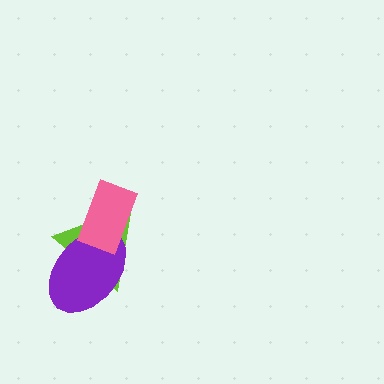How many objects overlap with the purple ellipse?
2 objects overlap with the purple ellipse.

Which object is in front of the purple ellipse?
The pink rectangle is in front of the purple ellipse.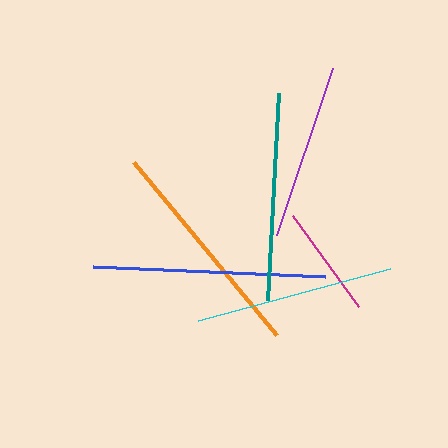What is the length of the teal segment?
The teal segment is approximately 207 pixels long.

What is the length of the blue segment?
The blue segment is approximately 232 pixels long.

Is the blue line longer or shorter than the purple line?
The blue line is longer than the purple line.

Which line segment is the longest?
The blue line is the longest at approximately 232 pixels.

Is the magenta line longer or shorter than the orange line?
The orange line is longer than the magenta line.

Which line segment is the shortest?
The magenta line is the shortest at approximately 112 pixels.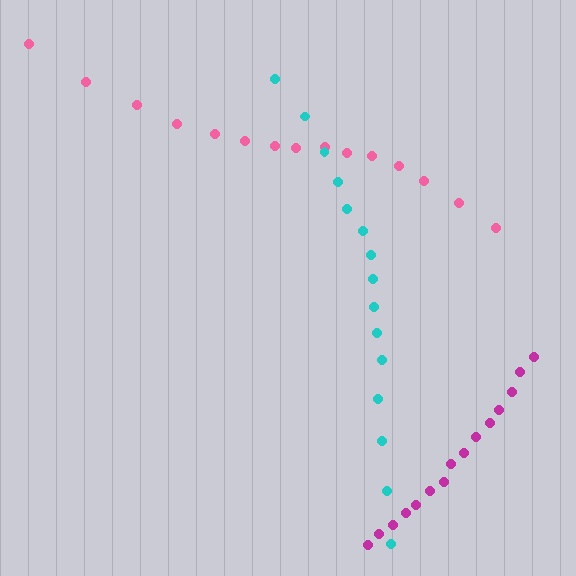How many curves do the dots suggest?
There are 3 distinct paths.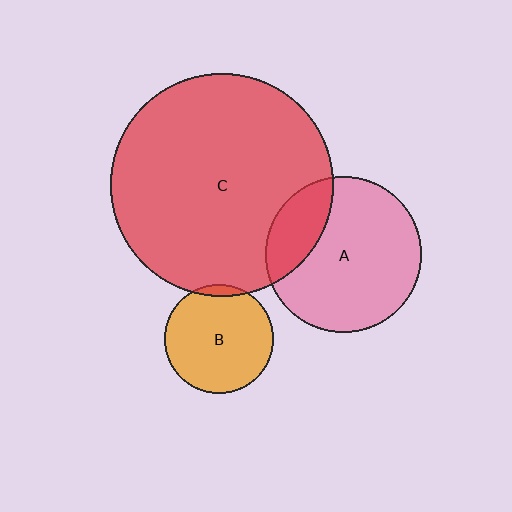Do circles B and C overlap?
Yes.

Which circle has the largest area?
Circle C (red).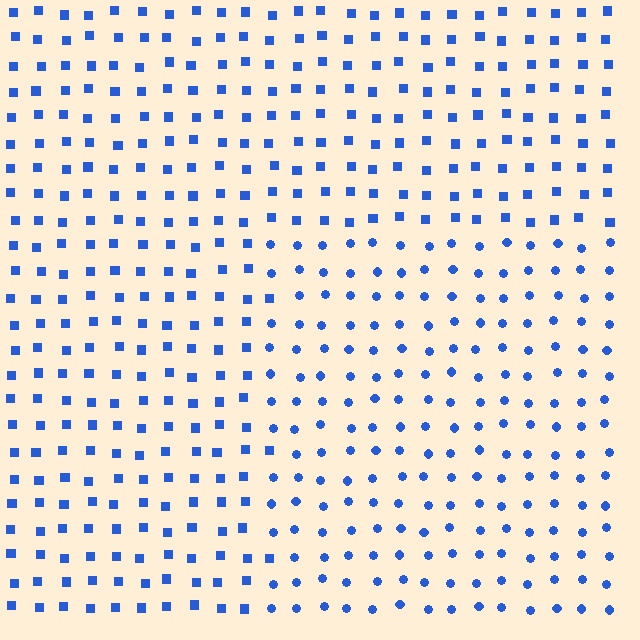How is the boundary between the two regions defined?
The boundary is defined by a change in element shape: circles inside vs. squares outside. All elements share the same color and spacing.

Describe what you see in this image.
The image is filled with small blue elements arranged in a uniform grid. A rectangle-shaped region contains circles, while the surrounding area contains squares. The boundary is defined purely by the change in element shape.